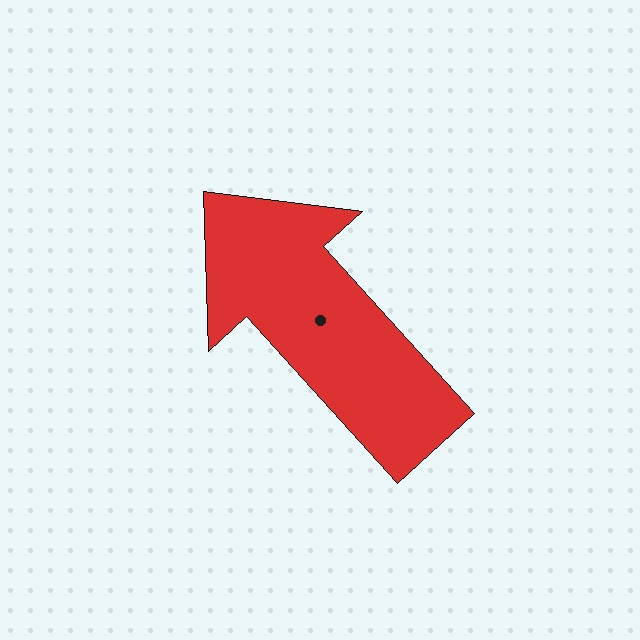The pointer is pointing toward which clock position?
Roughly 11 o'clock.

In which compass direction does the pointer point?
Northwest.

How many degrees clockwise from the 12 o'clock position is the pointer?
Approximately 318 degrees.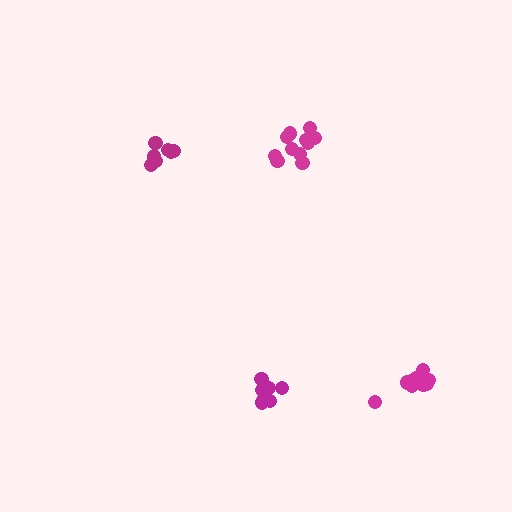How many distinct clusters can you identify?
There are 4 distinct clusters.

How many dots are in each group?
Group 1: 7 dots, Group 2: 7 dots, Group 3: 11 dots, Group 4: 9 dots (34 total).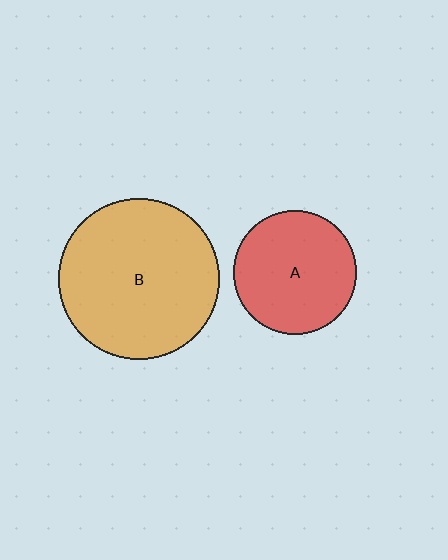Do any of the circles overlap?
No, none of the circles overlap.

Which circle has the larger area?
Circle B (orange).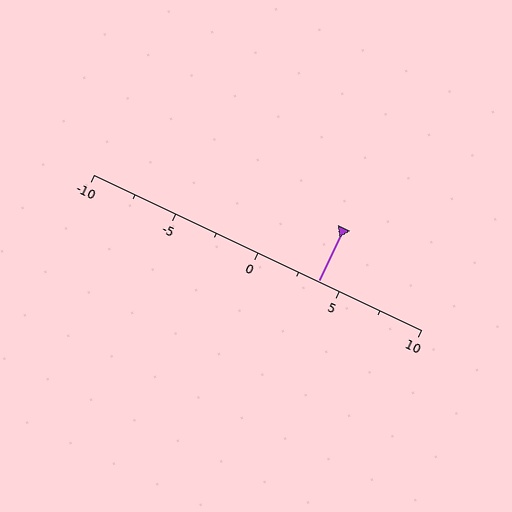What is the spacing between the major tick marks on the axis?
The major ticks are spaced 5 apart.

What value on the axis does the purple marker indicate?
The marker indicates approximately 3.8.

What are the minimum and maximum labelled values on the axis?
The axis runs from -10 to 10.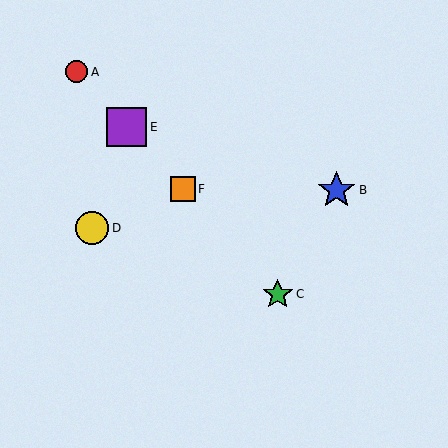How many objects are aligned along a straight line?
4 objects (A, C, E, F) are aligned along a straight line.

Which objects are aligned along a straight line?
Objects A, C, E, F are aligned along a straight line.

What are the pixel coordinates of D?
Object D is at (92, 228).